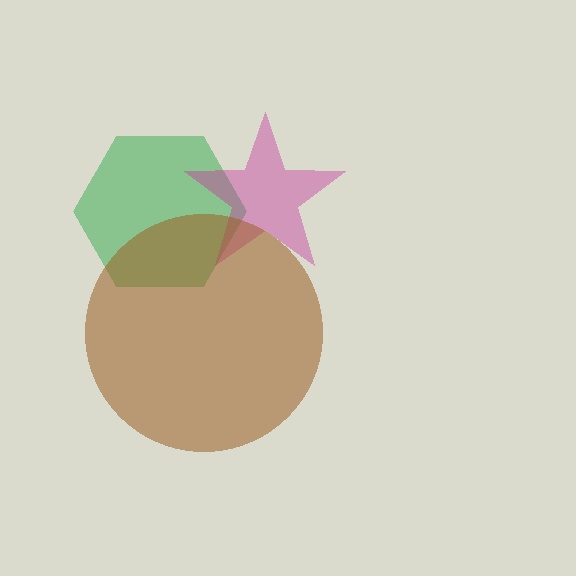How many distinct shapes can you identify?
There are 3 distinct shapes: a green hexagon, a magenta star, a brown circle.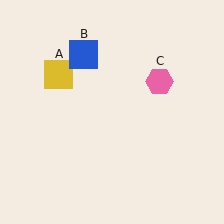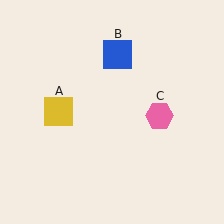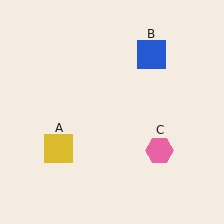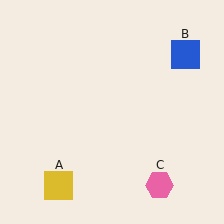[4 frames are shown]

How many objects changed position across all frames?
3 objects changed position: yellow square (object A), blue square (object B), pink hexagon (object C).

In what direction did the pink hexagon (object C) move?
The pink hexagon (object C) moved down.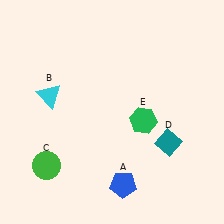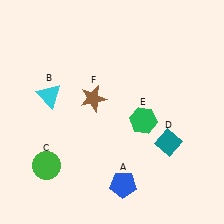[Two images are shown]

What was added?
A brown star (F) was added in Image 2.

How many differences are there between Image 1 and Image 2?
There is 1 difference between the two images.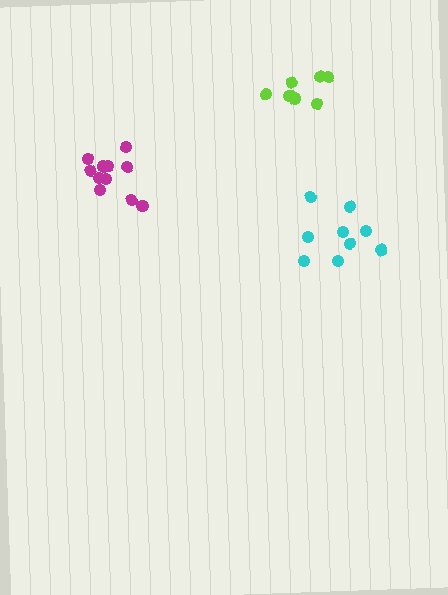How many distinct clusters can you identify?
There are 3 distinct clusters.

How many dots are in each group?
Group 1: 9 dots, Group 2: 11 dots, Group 3: 8 dots (28 total).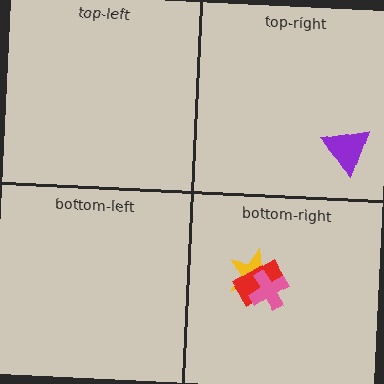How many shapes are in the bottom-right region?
3.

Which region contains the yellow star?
The bottom-right region.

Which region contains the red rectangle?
The bottom-right region.